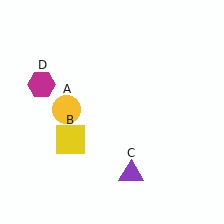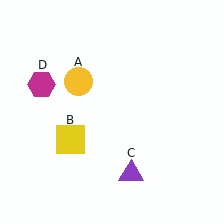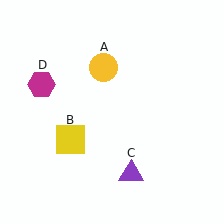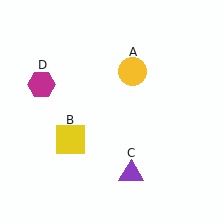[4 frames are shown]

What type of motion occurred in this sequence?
The yellow circle (object A) rotated clockwise around the center of the scene.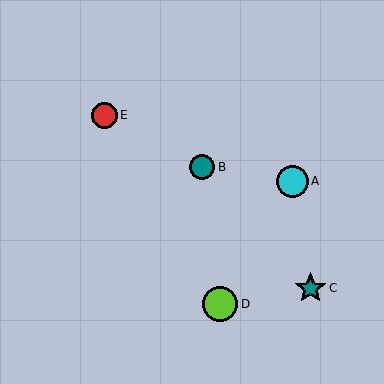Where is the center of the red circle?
The center of the red circle is at (104, 115).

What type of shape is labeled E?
Shape E is a red circle.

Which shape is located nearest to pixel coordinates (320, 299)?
The teal star (labeled C) at (310, 288) is nearest to that location.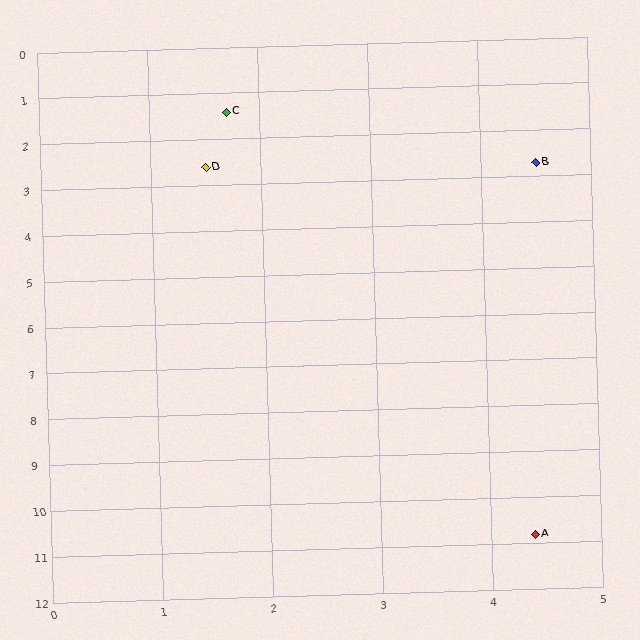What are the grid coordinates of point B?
Point B is at approximately (4.5, 2.7).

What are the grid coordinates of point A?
Point A is at approximately (4.4, 10.8).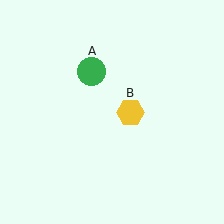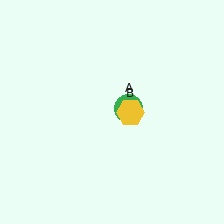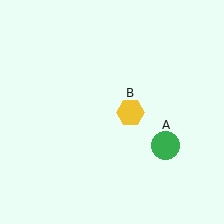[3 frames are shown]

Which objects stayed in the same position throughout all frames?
Yellow hexagon (object B) remained stationary.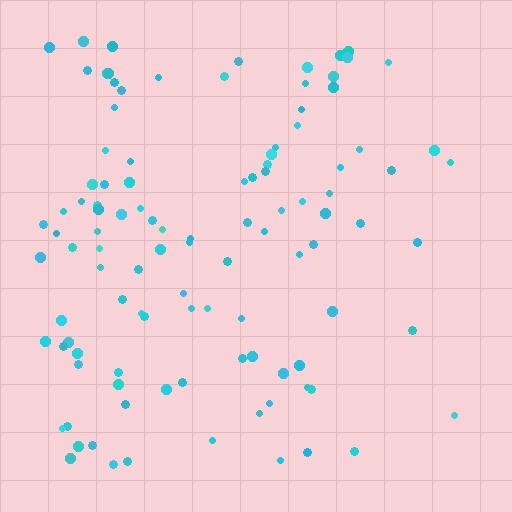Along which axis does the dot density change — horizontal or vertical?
Horizontal.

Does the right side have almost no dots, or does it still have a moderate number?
Still a moderate number, just noticeably fewer than the left.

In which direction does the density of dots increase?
From right to left, with the left side densest.